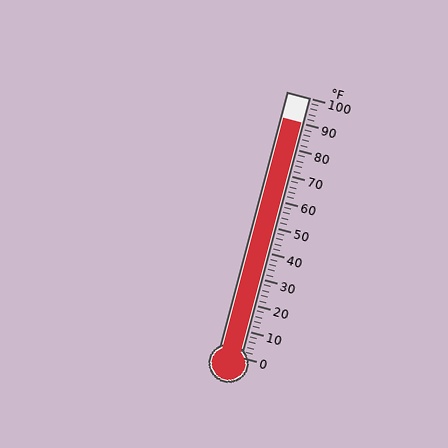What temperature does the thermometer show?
The thermometer shows approximately 90°F.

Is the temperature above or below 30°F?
The temperature is above 30°F.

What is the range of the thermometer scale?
The thermometer scale ranges from 0°F to 100°F.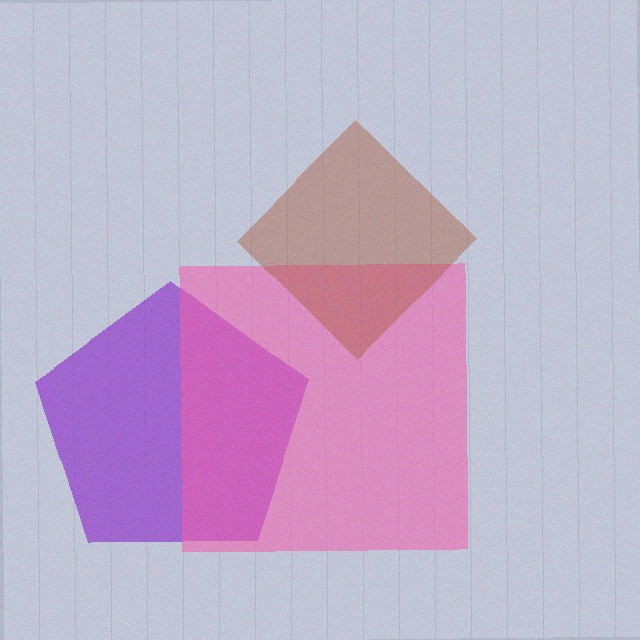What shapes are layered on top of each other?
The layered shapes are: a purple pentagon, a pink square, a brown diamond.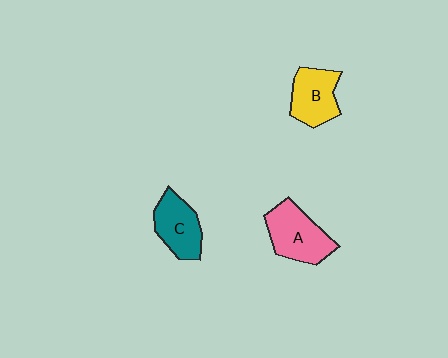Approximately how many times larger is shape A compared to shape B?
Approximately 1.2 times.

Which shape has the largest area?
Shape A (pink).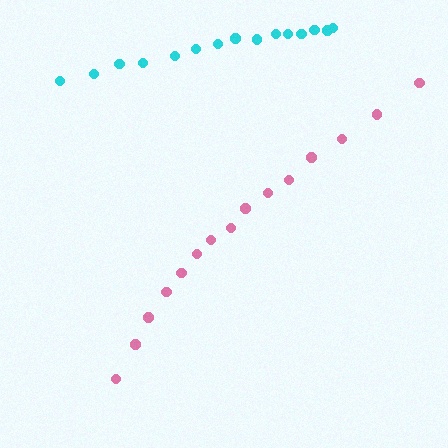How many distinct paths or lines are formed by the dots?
There are 2 distinct paths.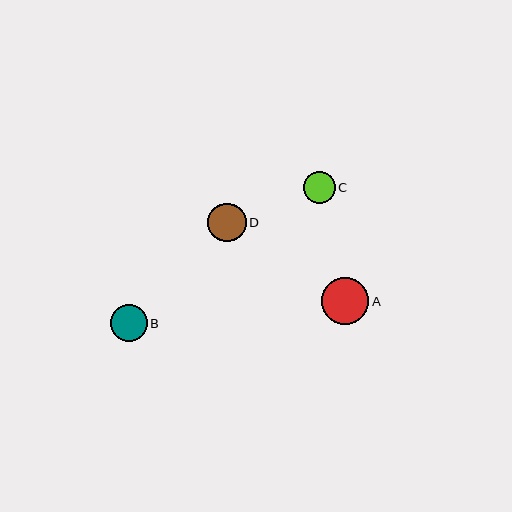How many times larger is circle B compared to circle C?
Circle B is approximately 1.1 times the size of circle C.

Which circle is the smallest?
Circle C is the smallest with a size of approximately 32 pixels.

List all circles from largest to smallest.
From largest to smallest: A, D, B, C.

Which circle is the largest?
Circle A is the largest with a size of approximately 47 pixels.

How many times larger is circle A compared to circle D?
Circle A is approximately 1.2 times the size of circle D.